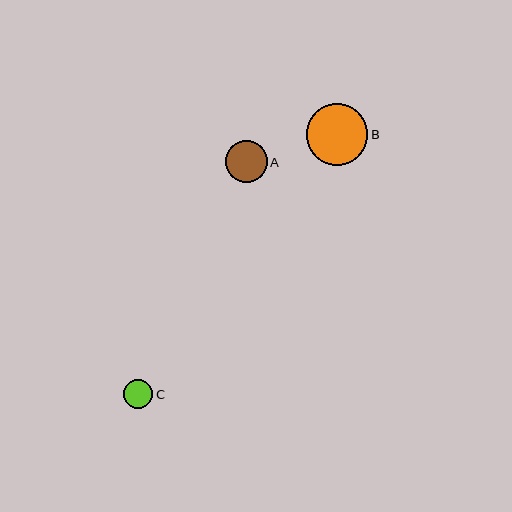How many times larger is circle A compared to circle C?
Circle A is approximately 1.4 times the size of circle C.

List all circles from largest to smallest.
From largest to smallest: B, A, C.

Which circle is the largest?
Circle B is the largest with a size of approximately 62 pixels.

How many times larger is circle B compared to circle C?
Circle B is approximately 2.1 times the size of circle C.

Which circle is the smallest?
Circle C is the smallest with a size of approximately 30 pixels.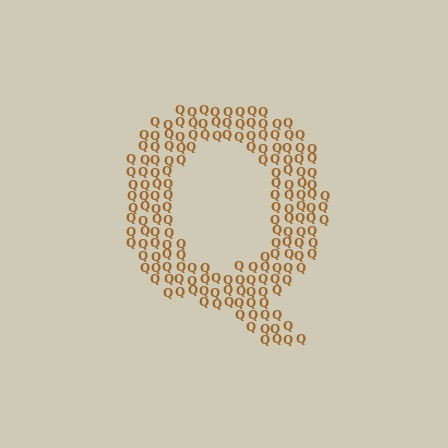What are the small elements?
The small elements are letter Q's.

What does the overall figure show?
The overall figure shows the letter Q.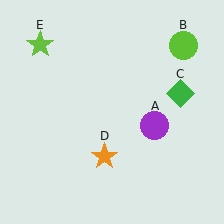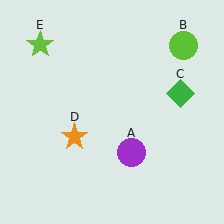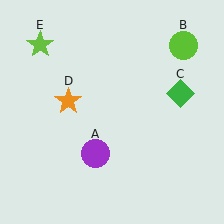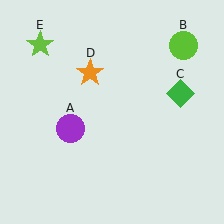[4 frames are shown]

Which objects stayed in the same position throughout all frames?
Lime circle (object B) and green diamond (object C) and lime star (object E) remained stationary.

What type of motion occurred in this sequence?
The purple circle (object A), orange star (object D) rotated clockwise around the center of the scene.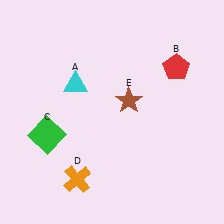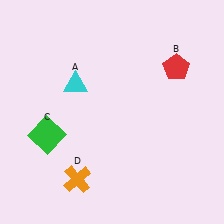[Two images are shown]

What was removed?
The brown star (E) was removed in Image 2.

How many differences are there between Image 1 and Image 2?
There is 1 difference between the two images.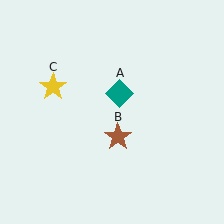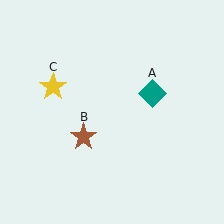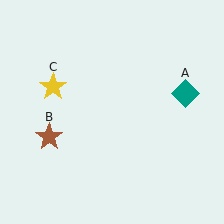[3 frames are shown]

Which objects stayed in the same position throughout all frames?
Yellow star (object C) remained stationary.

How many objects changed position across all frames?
2 objects changed position: teal diamond (object A), brown star (object B).